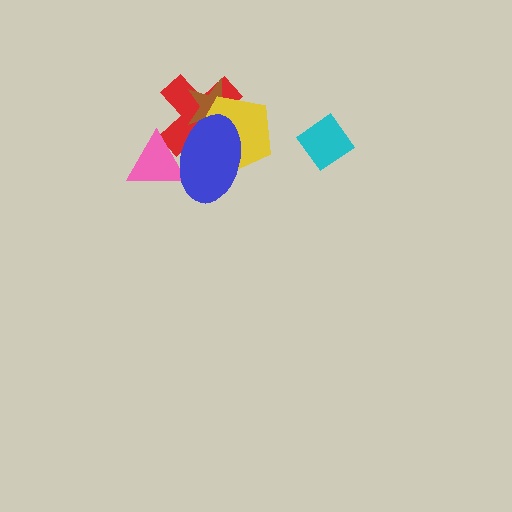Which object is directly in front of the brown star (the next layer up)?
The yellow pentagon is directly in front of the brown star.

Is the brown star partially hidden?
Yes, it is partially covered by another shape.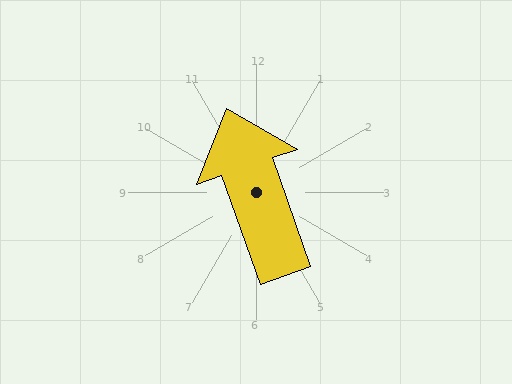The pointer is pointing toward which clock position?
Roughly 11 o'clock.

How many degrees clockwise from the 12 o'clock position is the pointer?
Approximately 341 degrees.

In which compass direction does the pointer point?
North.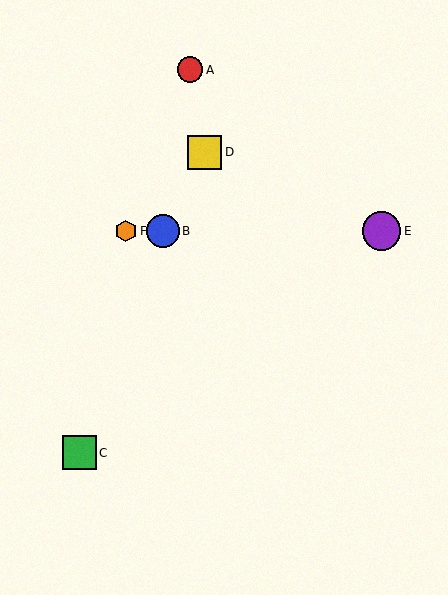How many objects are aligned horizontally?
3 objects (B, E, F) are aligned horizontally.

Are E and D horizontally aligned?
No, E is at y≈231 and D is at y≈152.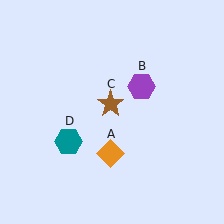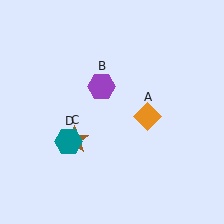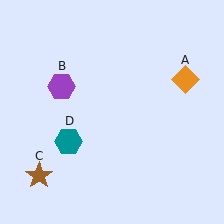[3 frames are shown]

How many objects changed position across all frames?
3 objects changed position: orange diamond (object A), purple hexagon (object B), brown star (object C).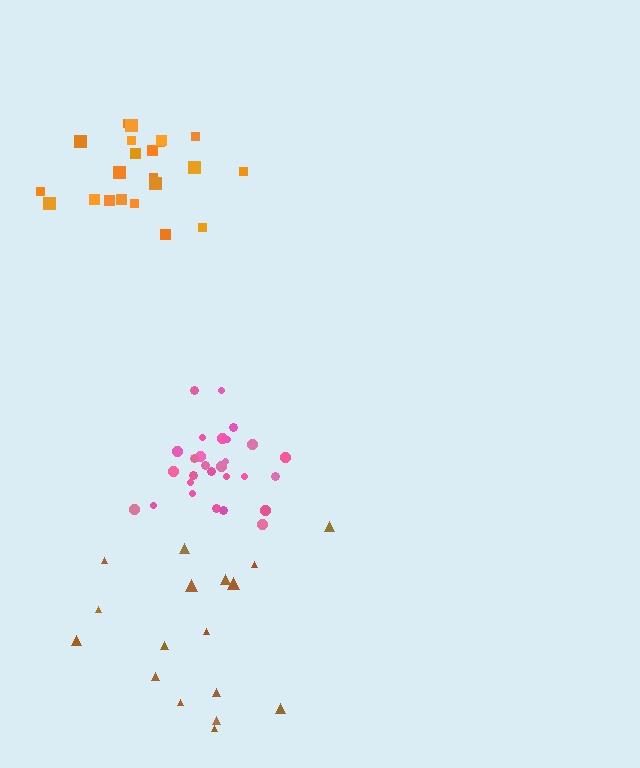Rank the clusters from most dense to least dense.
pink, orange, brown.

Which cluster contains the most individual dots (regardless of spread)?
Pink (28).